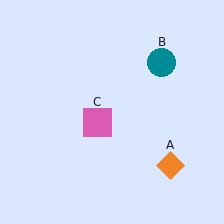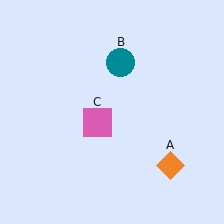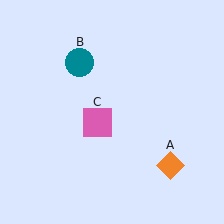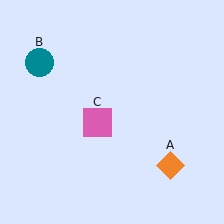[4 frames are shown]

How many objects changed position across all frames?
1 object changed position: teal circle (object B).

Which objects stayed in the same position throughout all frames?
Orange diamond (object A) and pink square (object C) remained stationary.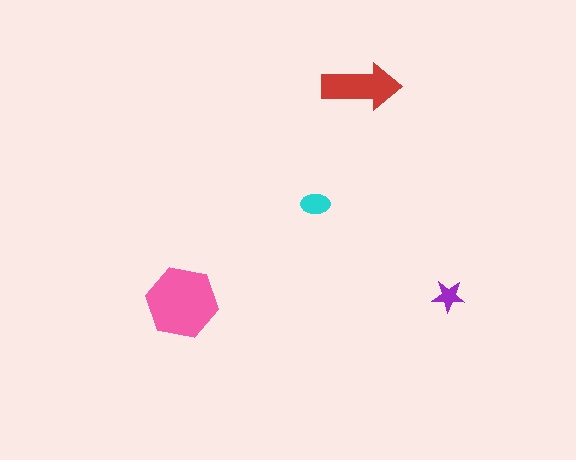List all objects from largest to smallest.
The pink hexagon, the red arrow, the cyan ellipse, the purple star.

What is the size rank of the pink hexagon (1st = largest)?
1st.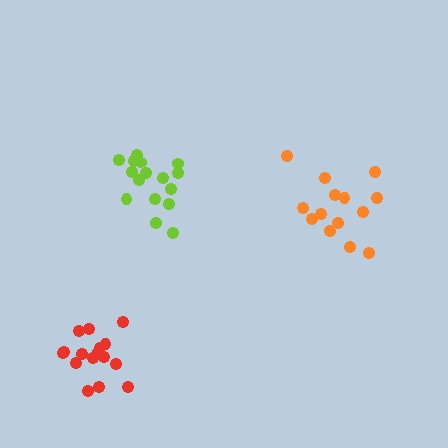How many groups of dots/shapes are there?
There are 3 groups.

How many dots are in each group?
Group 1: 14 dots, Group 2: 16 dots, Group 3: 16 dots (46 total).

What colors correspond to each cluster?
The clusters are colored: orange, lime, red.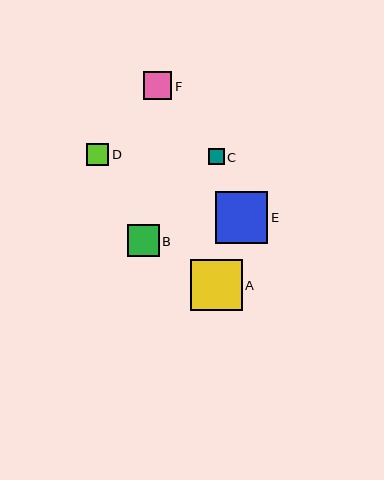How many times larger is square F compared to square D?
Square F is approximately 1.3 times the size of square D.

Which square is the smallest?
Square C is the smallest with a size of approximately 16 pixels.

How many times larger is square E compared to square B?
Square E is approximately 1.6 times the size of square B.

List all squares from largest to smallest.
From largest to smallest: E, A, B, F, D, C.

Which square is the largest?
Square E is the largest with a size of approximately 53 pixels.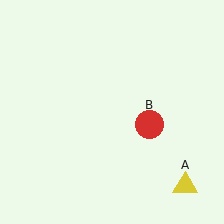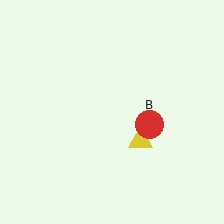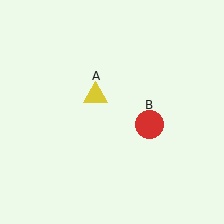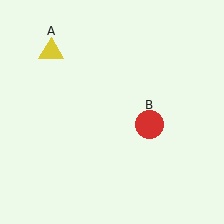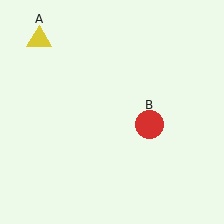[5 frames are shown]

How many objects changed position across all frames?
1 object changed position: yellow triangle (object A).